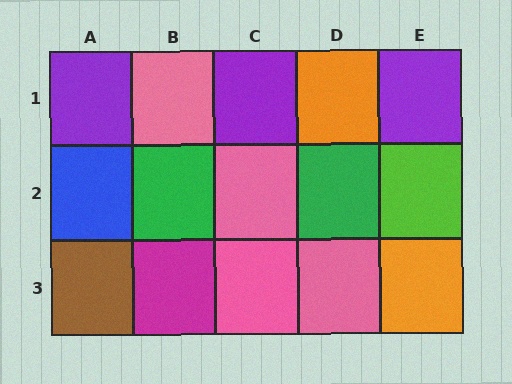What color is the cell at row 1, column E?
Purple.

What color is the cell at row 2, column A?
Blue.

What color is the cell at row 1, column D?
Orange.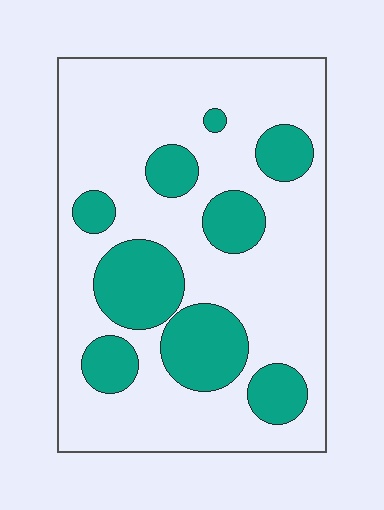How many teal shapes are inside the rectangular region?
9.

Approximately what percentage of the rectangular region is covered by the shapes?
Approximately 25%.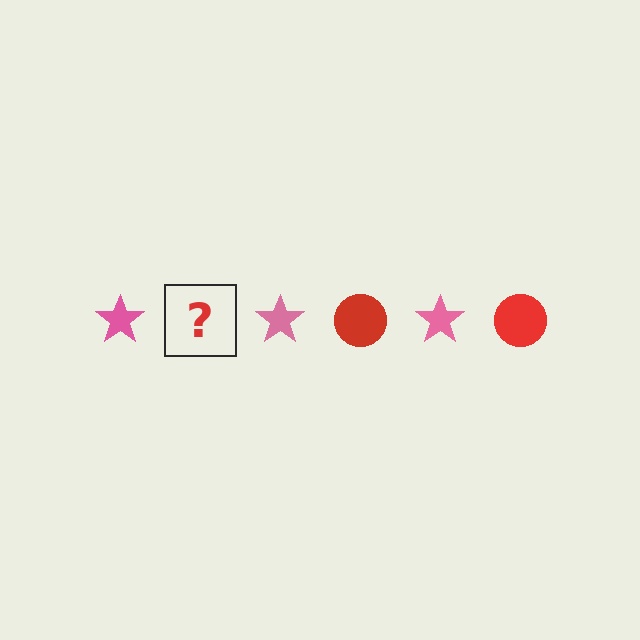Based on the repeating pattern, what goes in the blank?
The blank should be a red circle.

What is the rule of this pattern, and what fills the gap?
The rule is that the pattern alternates between pink star and red circle. The gap should be filled with a red circle.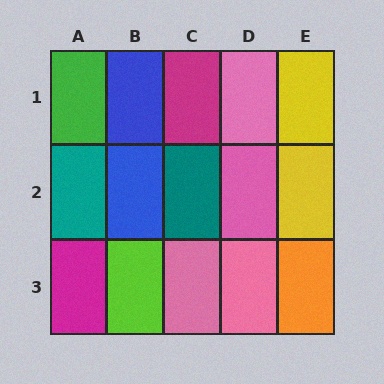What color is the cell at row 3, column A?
Magenta.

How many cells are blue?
2 cells are blue.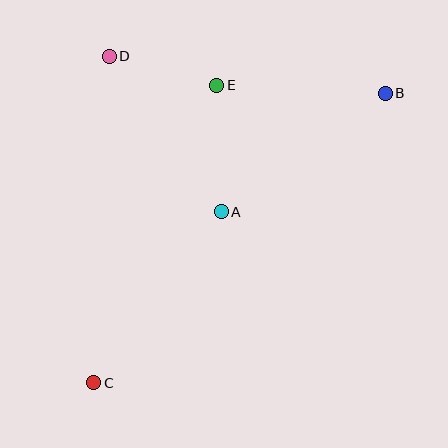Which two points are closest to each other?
Points D and E are closest to each other.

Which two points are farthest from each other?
Points B and C are farthest from each other.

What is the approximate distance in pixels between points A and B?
The distance between A and B is approximately 202 pixels.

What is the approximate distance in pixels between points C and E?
The distance between C and E is approximately 322 pixels.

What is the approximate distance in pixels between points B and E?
The distance between B and E is approximately 169 pixels.